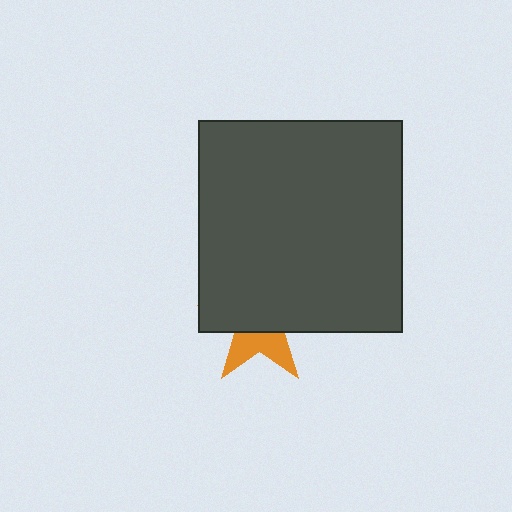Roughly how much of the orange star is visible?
A small part of it is visible (roughly 37%).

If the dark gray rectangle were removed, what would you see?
You would see the complete orange star.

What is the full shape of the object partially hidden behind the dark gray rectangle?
The partially hidden object is an orange star.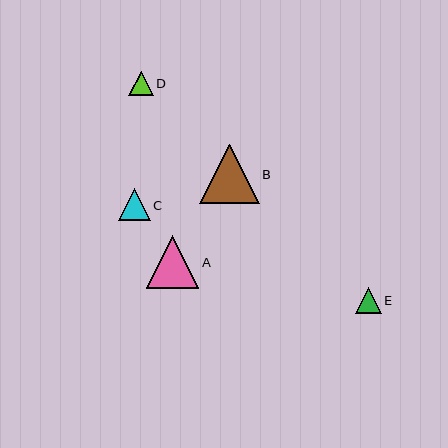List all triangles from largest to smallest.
From largest to smallest: B, A, C, E, D.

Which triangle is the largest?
Triangle B is the largest with a size of approximately 60 pixels.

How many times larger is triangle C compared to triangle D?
Triangle C is approximately 1.3 times the size of triangle D.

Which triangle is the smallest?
Triangle D is the smallest with a size of approximately 24 pixels.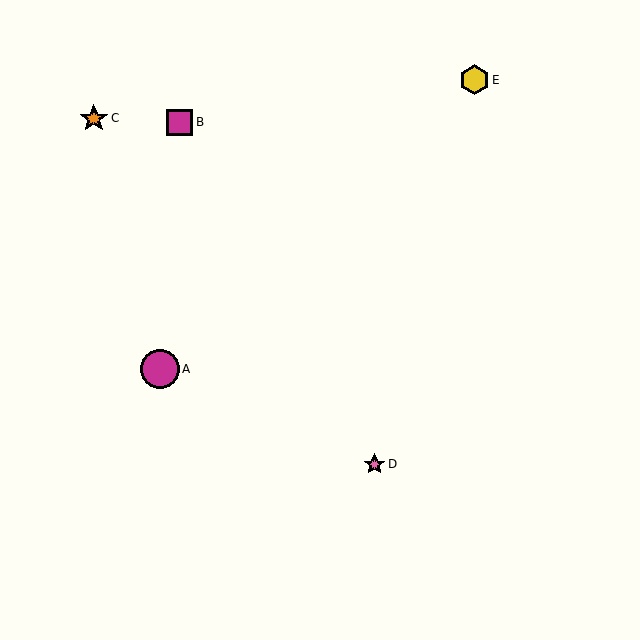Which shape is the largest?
The magenta circle (labeled A) is the largest.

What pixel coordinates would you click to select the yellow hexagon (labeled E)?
Click at (474, 80) to select the yellow hexagon E.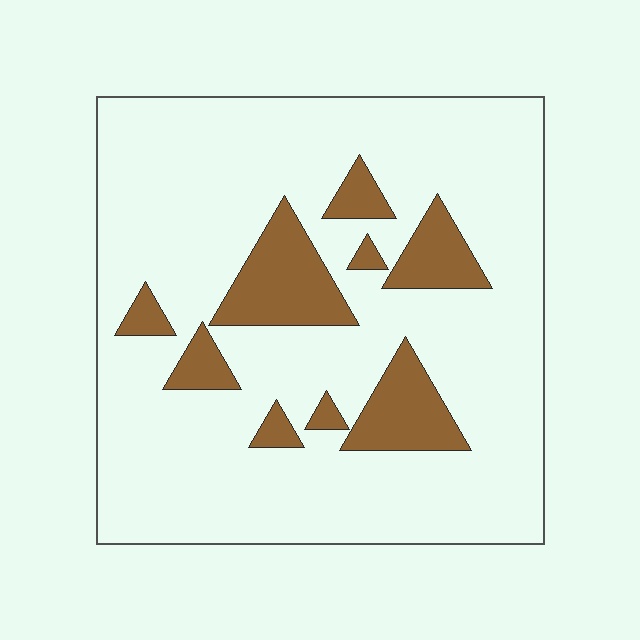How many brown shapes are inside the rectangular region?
9.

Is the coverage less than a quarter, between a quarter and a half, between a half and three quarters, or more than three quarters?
Less than a quarter.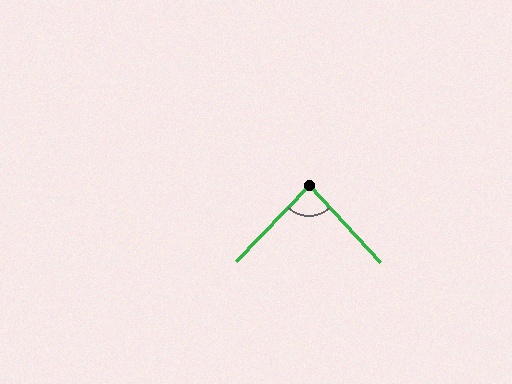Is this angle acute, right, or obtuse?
It is approximately a right angle.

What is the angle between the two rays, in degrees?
Approximately 87 degrees.